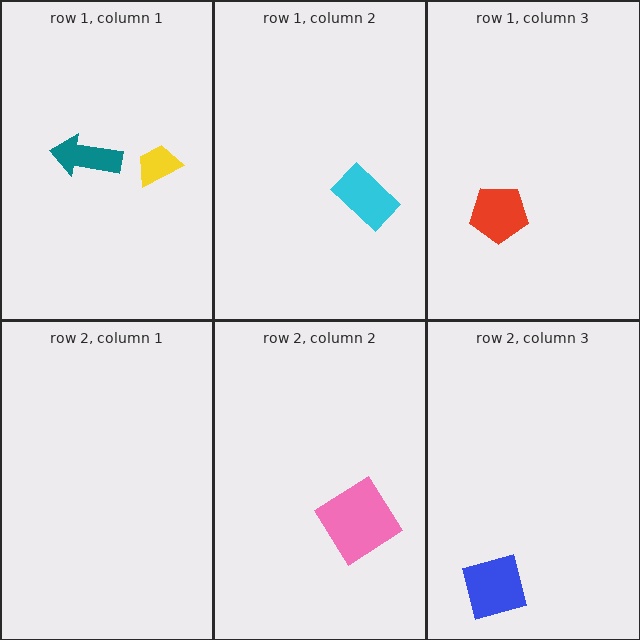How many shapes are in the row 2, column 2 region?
1.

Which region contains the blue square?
The row 2, column 3 region.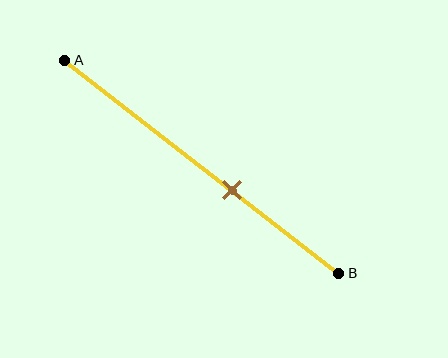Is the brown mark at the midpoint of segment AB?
No, the mark is at about 60% from A, not at the 50% midpoint.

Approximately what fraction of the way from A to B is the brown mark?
The brown mark is approximately 60% of the way from A to B.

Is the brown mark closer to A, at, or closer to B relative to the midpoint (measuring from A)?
The brown mark is closer to point B than the midpoint of segment AB.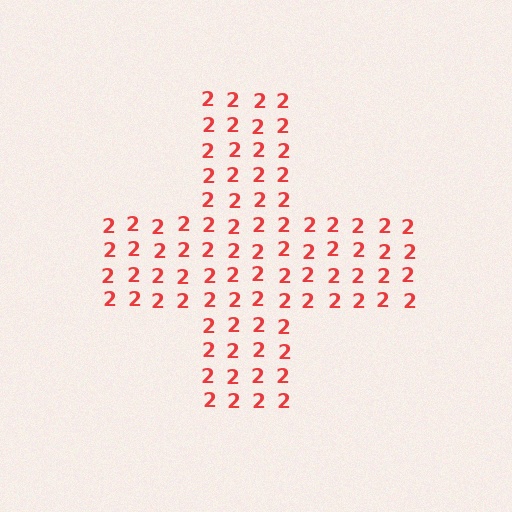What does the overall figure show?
The overall figure shows a cross.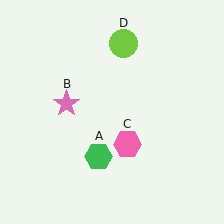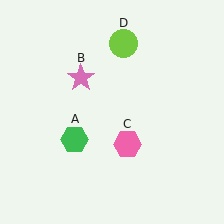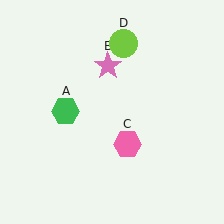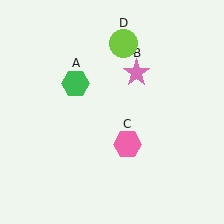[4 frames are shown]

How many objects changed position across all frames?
2 objects changed position: green hexagon (object A), pink star (object B).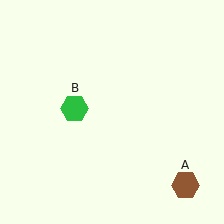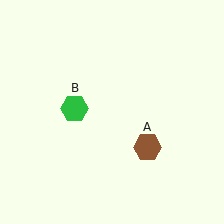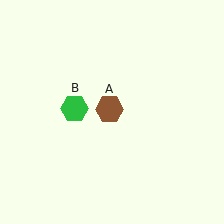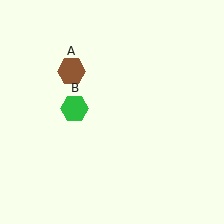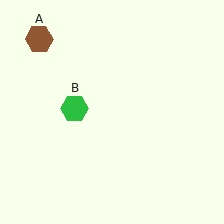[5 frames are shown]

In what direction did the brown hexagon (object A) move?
The brown hexagon (object A) moved up and to the left.